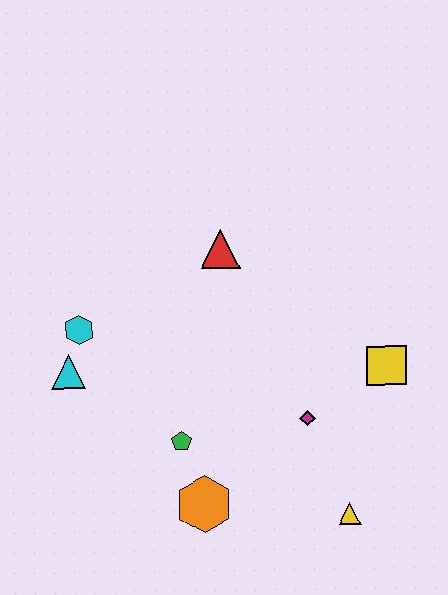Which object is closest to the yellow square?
The magenta diamond is closest to the yellow square.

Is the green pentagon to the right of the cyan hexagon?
Yes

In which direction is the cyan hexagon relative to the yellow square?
The cyan hexagon is to the left of the yellow square.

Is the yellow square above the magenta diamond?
Yes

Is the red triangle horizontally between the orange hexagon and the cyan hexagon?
No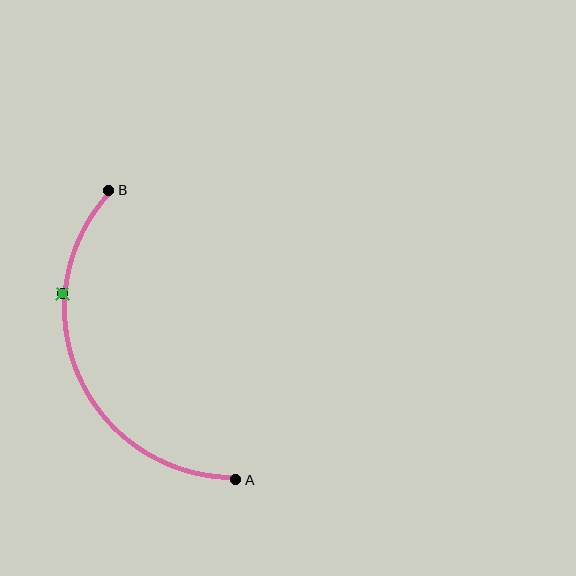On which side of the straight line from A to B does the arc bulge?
The arc bulges to the left of the straight line connecting A and B.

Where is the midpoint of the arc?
The arc midpoint is the point on the curve farthest from the straight line joining A and B. It sits to the left of that line.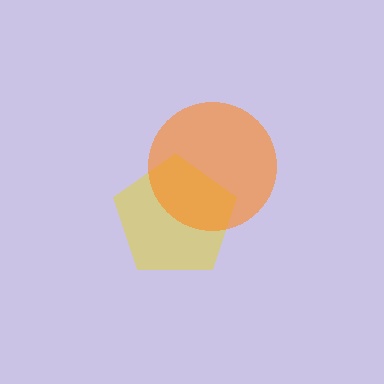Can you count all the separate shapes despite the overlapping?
Yes, there are 2 separate shapes.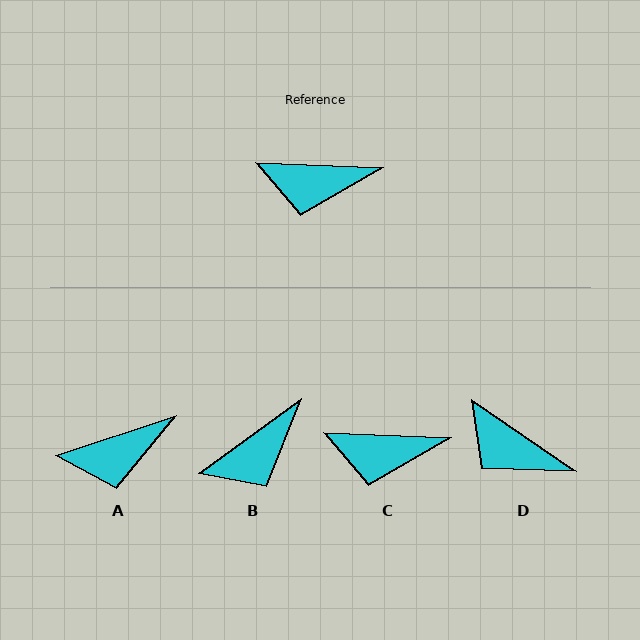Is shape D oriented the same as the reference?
No, it is off by about 32 degrees.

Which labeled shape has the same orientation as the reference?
C.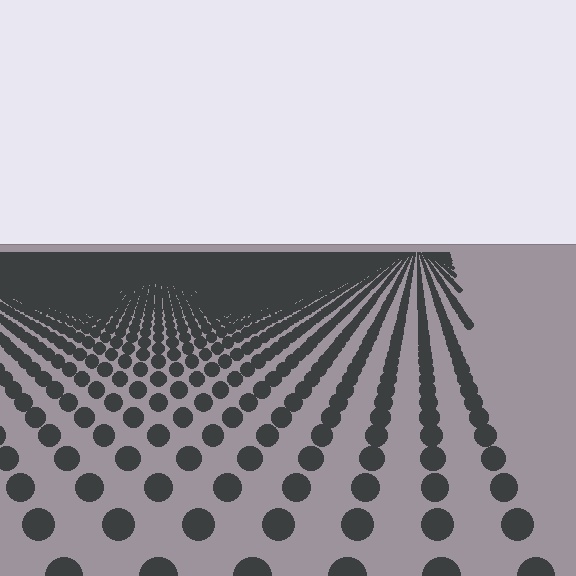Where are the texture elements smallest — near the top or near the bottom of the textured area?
Near the top.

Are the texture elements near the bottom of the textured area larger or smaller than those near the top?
Larger. Near the bottom, elements are closer to the viewer and appear at a bigger on-screen size.